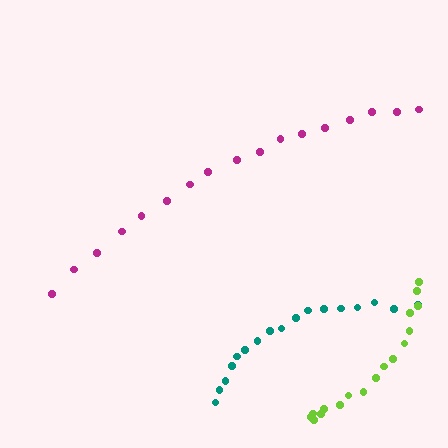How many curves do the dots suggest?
There are 3 distinct paths.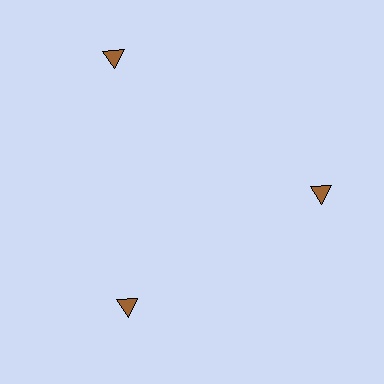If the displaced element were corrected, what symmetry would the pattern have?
It would have 3-fold rotational symmetry — the pattern would map onto itself every 120 degrees.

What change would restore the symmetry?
The symmetry would be restored by moving it inward, back onto the ring so that all 3 triangles sit at equal angles and equal distance from the center.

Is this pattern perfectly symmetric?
No. The 3 brown triangles are arranged in a ring, but one element near the 11 o'clock position is pushed outward from the center, breaking the 3-fold rotational symmetry.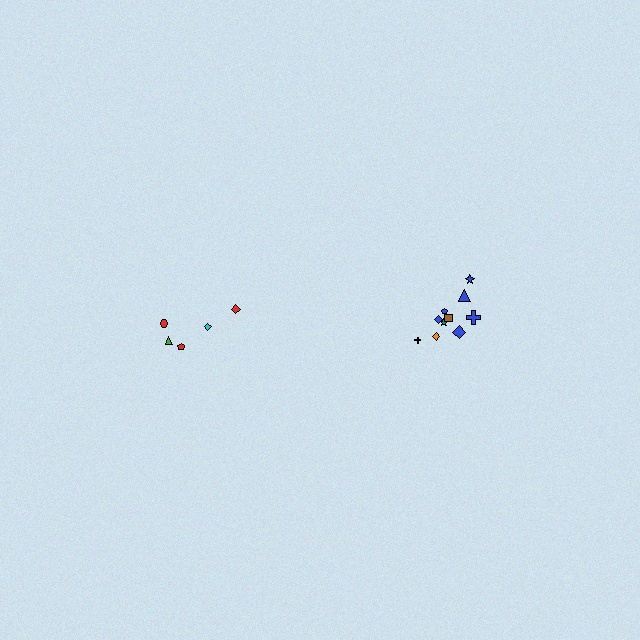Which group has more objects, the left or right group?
The right group.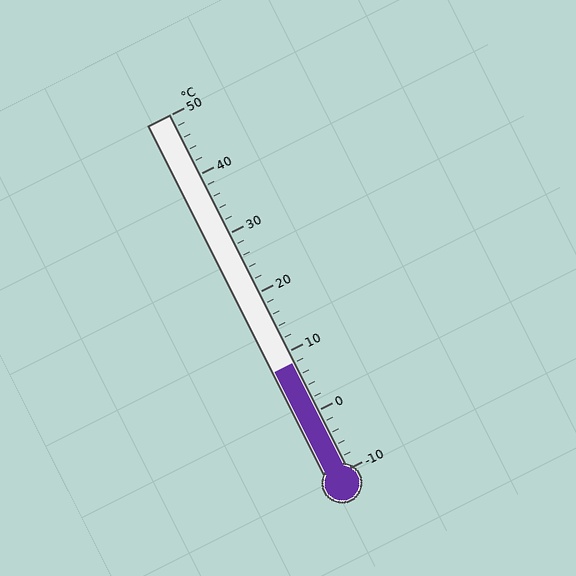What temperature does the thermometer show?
The thermometer shows approximately 8°C.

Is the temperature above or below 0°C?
The temperature is above 0°C.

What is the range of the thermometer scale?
The thermometer scale ranges from -10°C to 50°C.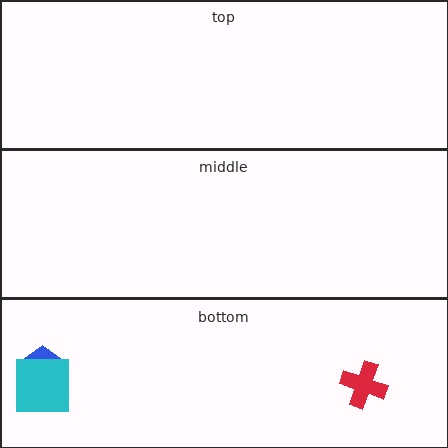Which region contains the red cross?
The bottom region.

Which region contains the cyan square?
The bottom region.